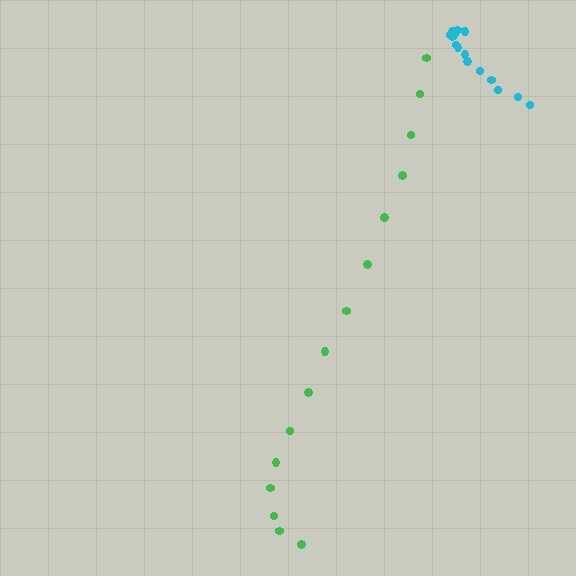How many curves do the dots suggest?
There are 2 distinct paths.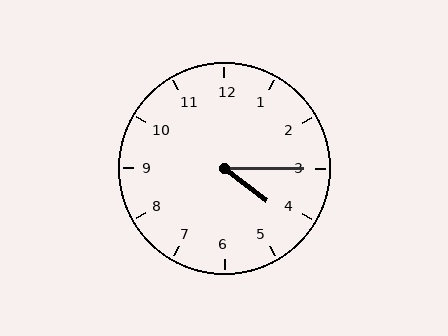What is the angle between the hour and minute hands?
Approximately 38 degrees.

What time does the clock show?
4:15.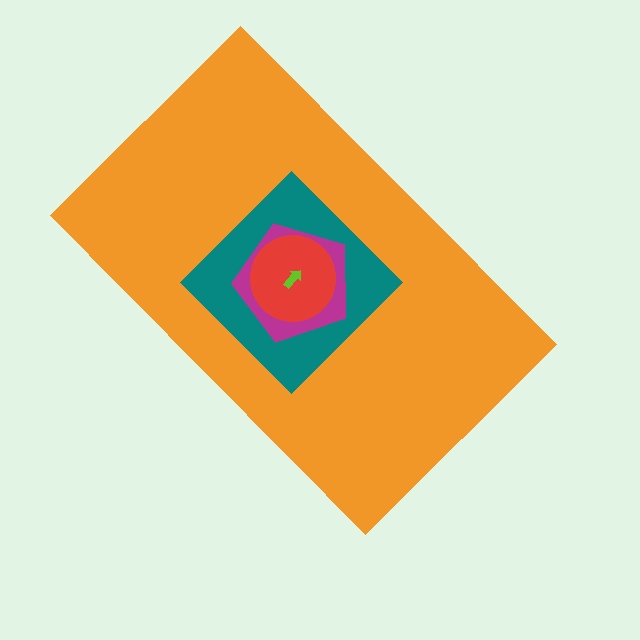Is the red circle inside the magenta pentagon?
Yes.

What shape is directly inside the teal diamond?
The magenta pentagon.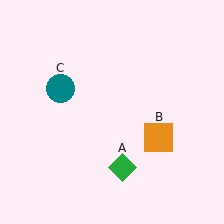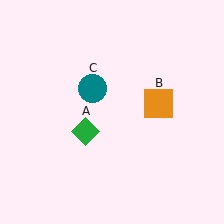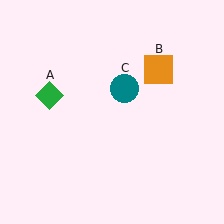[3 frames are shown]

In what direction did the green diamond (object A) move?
The green diamond (object A) moved up and to the left.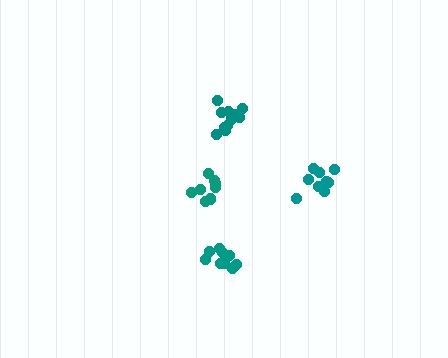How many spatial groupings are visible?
There are 4 spatial groupings.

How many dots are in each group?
Group 1: 9 dots, Group 2: 11 dots, Group 3: 11 dots, Group 4: 9 dots (40 total).